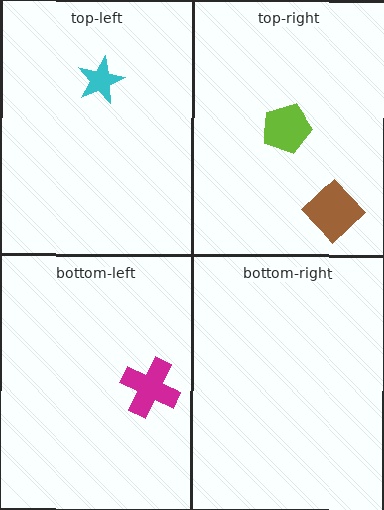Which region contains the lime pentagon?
The top-right region.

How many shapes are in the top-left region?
1.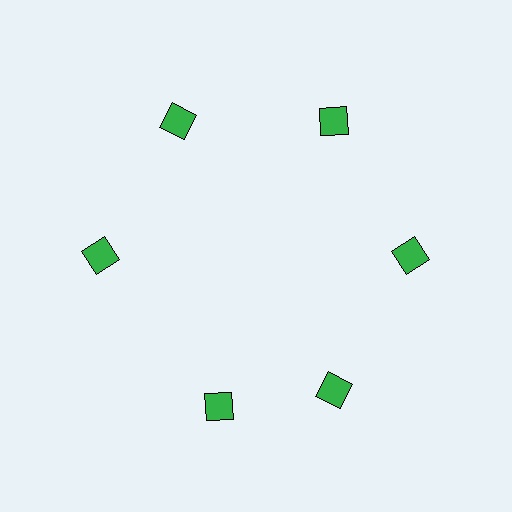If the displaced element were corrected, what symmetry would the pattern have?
It would have 6-fold rotational symmetry — the pattern would map onto itself every 60 degrees.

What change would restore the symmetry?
The symmetry would be restored by rotating it back into even spacing with its neighbors so that all 6 diamonds sit at equal angles and equal distance from the center.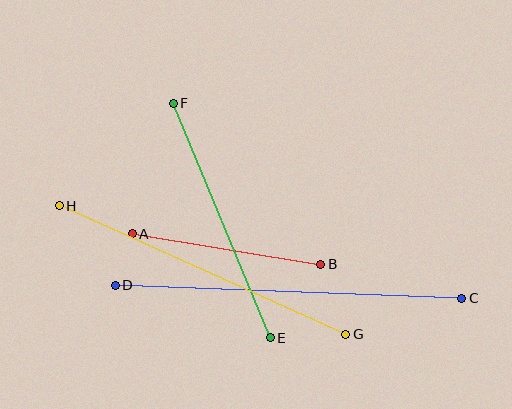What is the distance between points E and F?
The distance is approximately 254 pixels.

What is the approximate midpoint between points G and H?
The midpoint is at approximately (202, 270) pixels.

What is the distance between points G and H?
The distance is approximately 314 pixels.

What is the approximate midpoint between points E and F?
The midpoint is at approximately (222, 221) pixels.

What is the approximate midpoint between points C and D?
The midpoint is at approximately (288, 292) pixels.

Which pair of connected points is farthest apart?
Points C and D are farthest apart.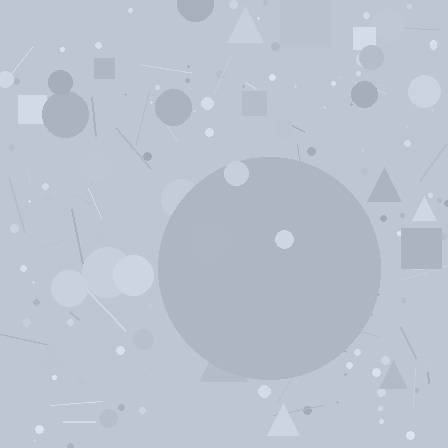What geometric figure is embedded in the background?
A circle is embedded in the background.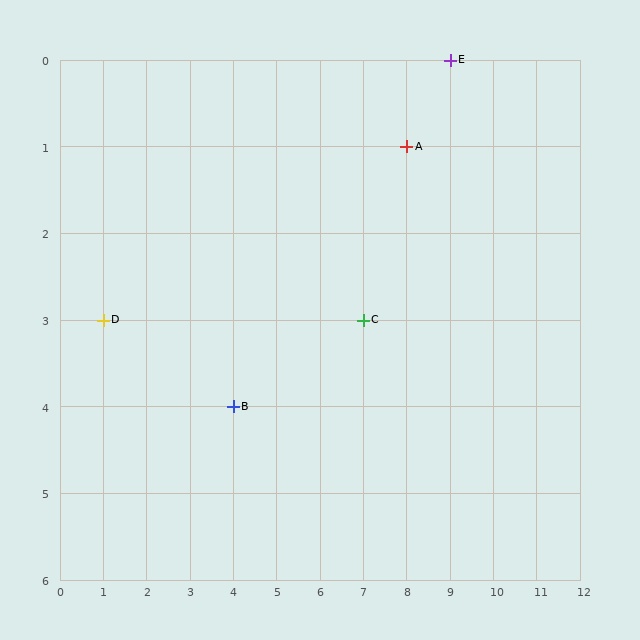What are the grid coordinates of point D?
Point D is at grid coordinates (1, 3).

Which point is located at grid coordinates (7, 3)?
Point C is at (7, 3).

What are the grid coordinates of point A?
Point A is at grid coordinates (8, 1).